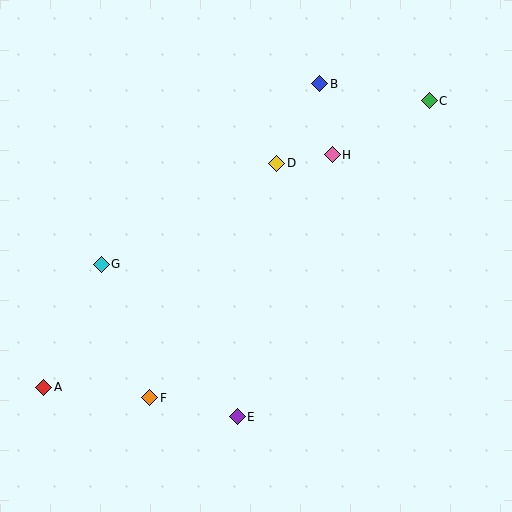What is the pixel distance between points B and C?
The distance between B and C is 110 pixels.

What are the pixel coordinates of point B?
Point B is at (320, 84).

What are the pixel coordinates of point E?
Point E is at (237, 417).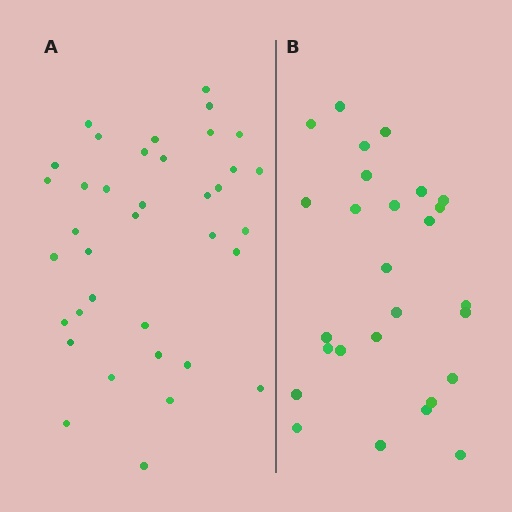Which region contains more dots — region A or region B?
Region A (the left region) has more dots.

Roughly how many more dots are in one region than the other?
Region A has roughly 10 or so more dots than region B.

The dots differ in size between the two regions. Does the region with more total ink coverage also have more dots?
No. Region B has more total ink coverage because its dots are larger, but region A actually contains more individual dots. Total area can be misleading — the number of items is what matters here.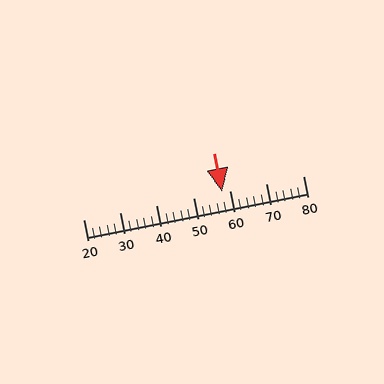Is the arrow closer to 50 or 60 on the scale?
The arrow is closer to 60.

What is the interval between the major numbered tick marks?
The major tick marks are spaced 10 units apart.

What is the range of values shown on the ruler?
The ruler shows values from 20 to 80.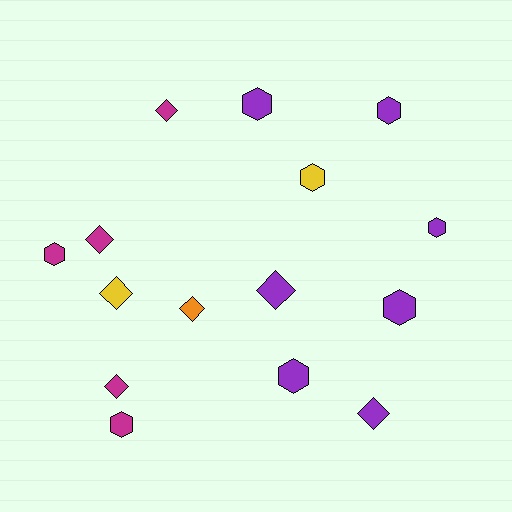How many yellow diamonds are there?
There is 1 yellow diamond.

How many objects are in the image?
There are 15 objects.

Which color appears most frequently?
Purple, with 7 objects.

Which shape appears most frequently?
Hexagon, with 8 objects.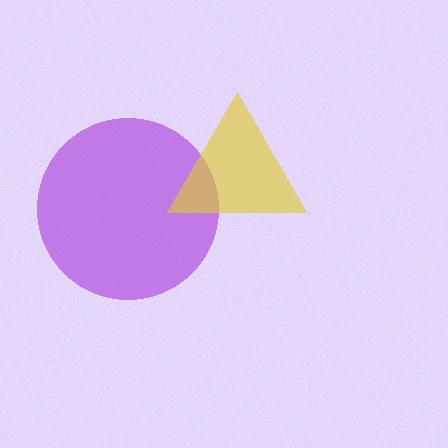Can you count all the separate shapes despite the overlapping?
Yes, there are 2 separate shapes.